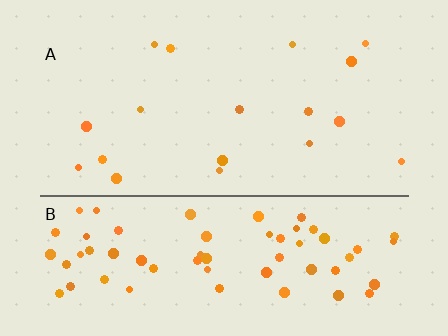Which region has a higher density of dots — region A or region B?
B (the bottom).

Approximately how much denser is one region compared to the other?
Approximately 4.0× — region B over region A.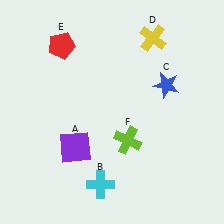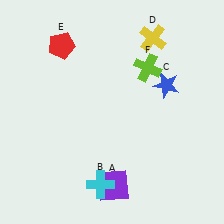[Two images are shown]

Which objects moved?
The objects that moved are: the purple square (A), the lime cross (F).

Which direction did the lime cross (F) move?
The lime cross (F) moved up.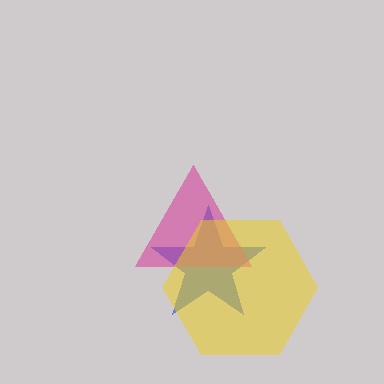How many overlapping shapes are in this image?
There are 3 overlapping shapes in the image.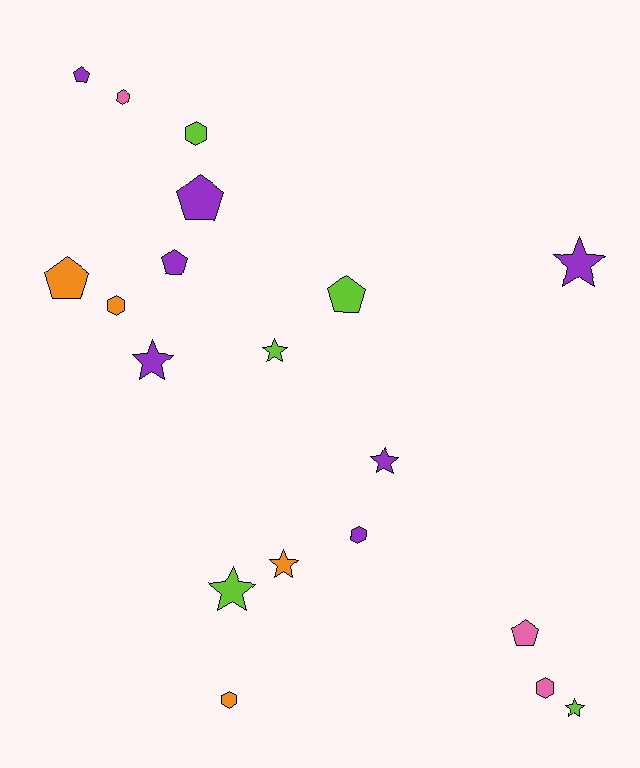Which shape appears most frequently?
Star, with 7 objects.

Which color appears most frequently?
Purple, with 7 objects.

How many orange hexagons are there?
There are 2 orange hexagons.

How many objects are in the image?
There are 19 objects.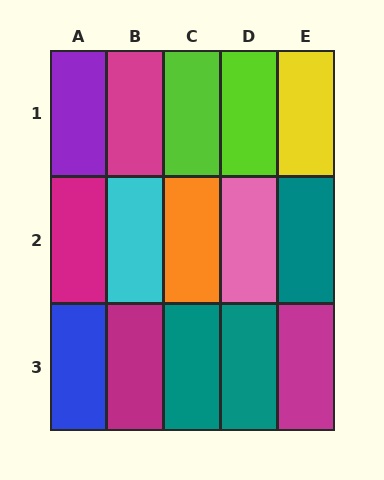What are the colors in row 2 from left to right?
Magenta, cyan, orange, pink, teal.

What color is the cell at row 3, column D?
Teal.